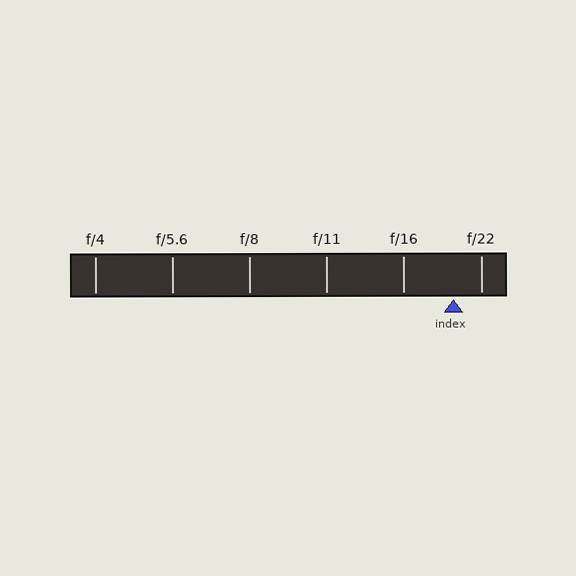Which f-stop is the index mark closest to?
The index mark is closest to f/22.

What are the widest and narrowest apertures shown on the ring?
The widest aperture shown is f/4 and the narrowest is f/22.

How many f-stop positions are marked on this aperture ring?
There are 6 f-stop positions marked.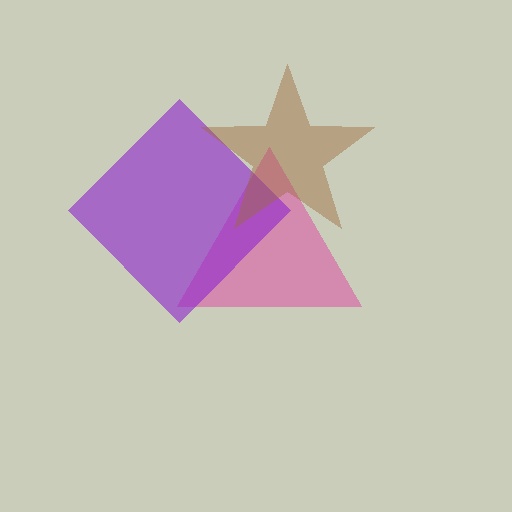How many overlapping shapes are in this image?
There are 3 overlapping shapes in the image.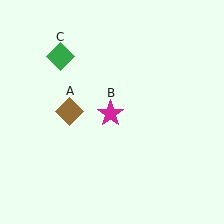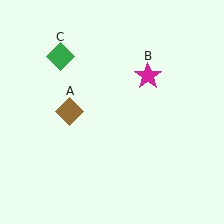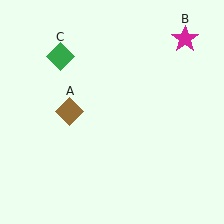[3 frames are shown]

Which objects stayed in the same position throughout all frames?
Brown diamond (object A) and green diamond (object C) remained stationary.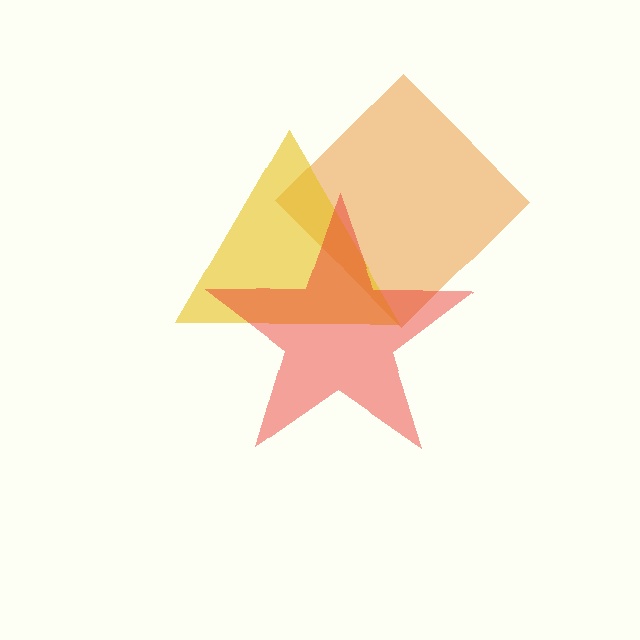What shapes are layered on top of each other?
The layered shapes are: an orange diamond, a yellow triangle, a red star.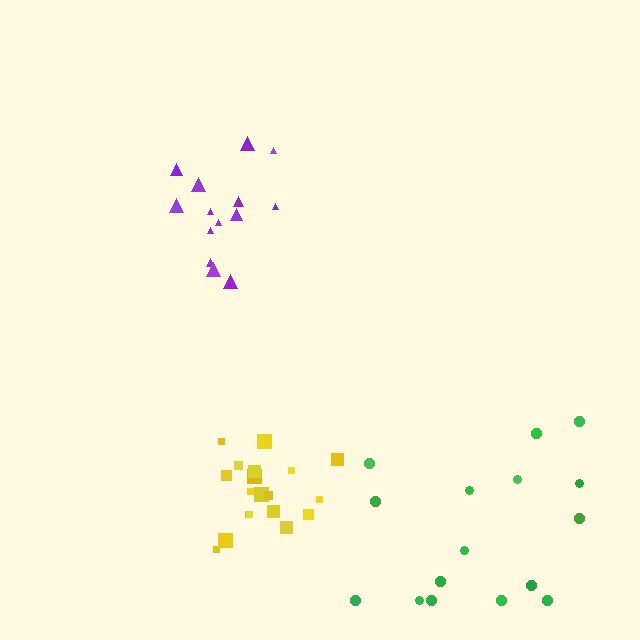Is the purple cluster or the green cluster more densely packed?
Purple.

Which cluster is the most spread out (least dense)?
Green.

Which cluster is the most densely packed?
Yellow.